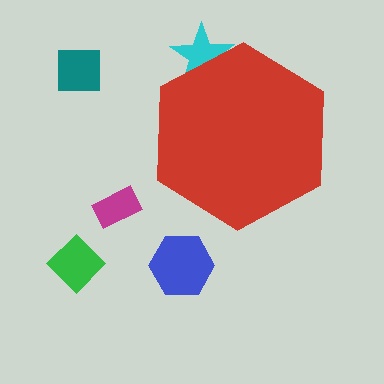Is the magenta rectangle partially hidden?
No, the magenta rectangle is fully visible.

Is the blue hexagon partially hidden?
No, the blue hexagon is fully visible.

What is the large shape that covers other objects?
A red hexagon.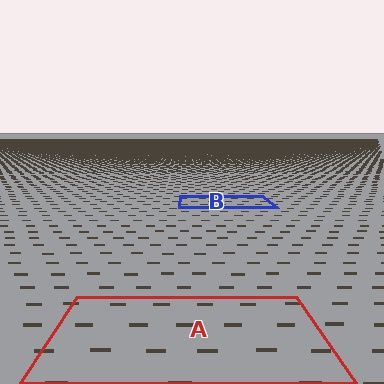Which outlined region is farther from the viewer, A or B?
Region B is farther from the viewer — the texture elements inside it appear smaller and more densely packed.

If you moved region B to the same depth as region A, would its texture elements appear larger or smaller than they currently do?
They would appear larger. At a closer depth, the same texture elements are projected at a bigger on-screen size.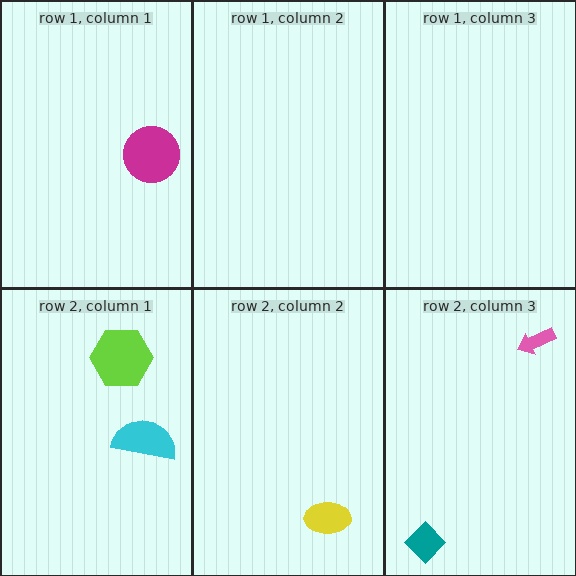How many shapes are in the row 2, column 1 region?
2.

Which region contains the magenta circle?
The row 1, column 1 region.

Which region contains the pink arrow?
The row 2, column 3 region.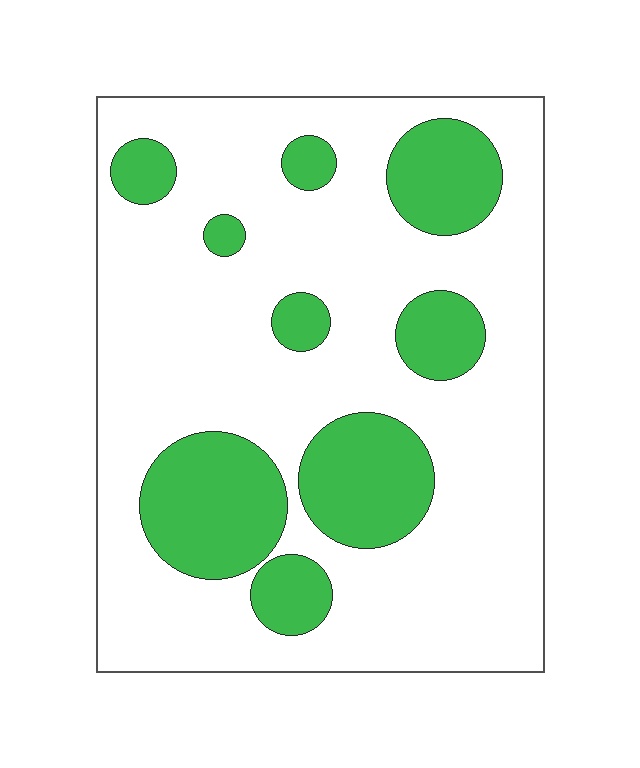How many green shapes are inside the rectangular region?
9.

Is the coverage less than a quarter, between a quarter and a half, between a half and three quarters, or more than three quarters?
Between a quarter and a half.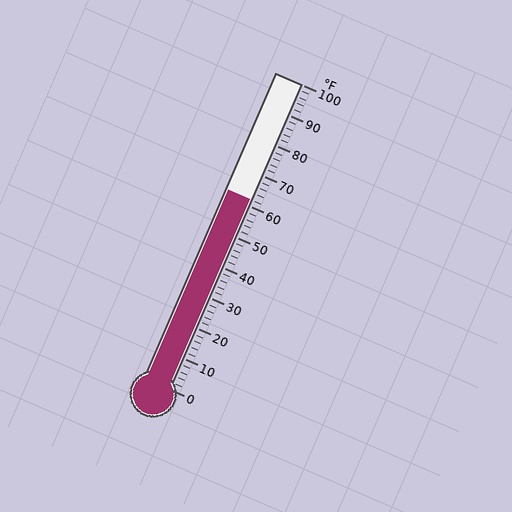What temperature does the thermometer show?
The thermometer shows approximately 62°F.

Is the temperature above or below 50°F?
The temperature is above 50°F.